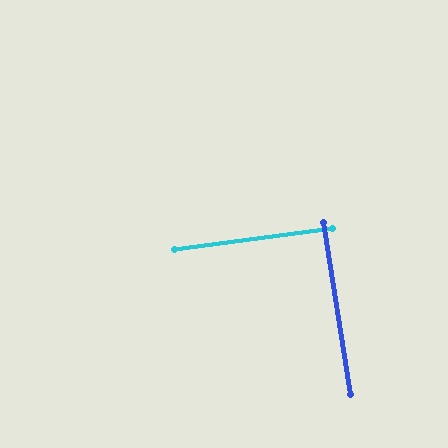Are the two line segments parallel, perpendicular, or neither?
Perpendicular — they meet at approximately 89°.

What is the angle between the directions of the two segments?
Approximately 89 degrees.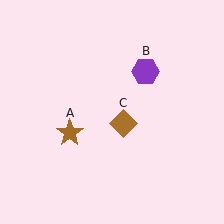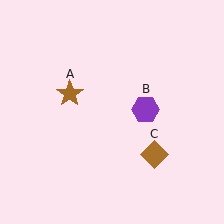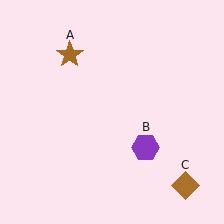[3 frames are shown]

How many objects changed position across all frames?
3 objects changed position: brown star (object A), purple hexagon (object B), brown diamond (object C).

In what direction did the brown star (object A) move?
The brown star (object A) moved up.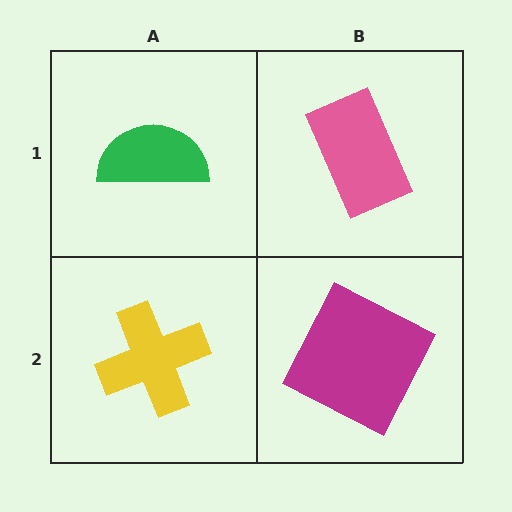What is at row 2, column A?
A yellow cross.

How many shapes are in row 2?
2 shapes.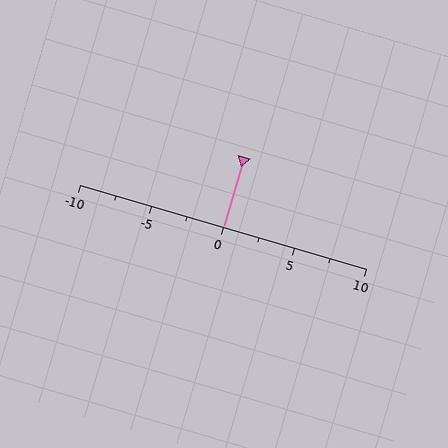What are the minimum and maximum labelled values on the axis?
The axis runs from -10 to 10.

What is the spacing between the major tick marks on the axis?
The major ticks are spaced 5 apart.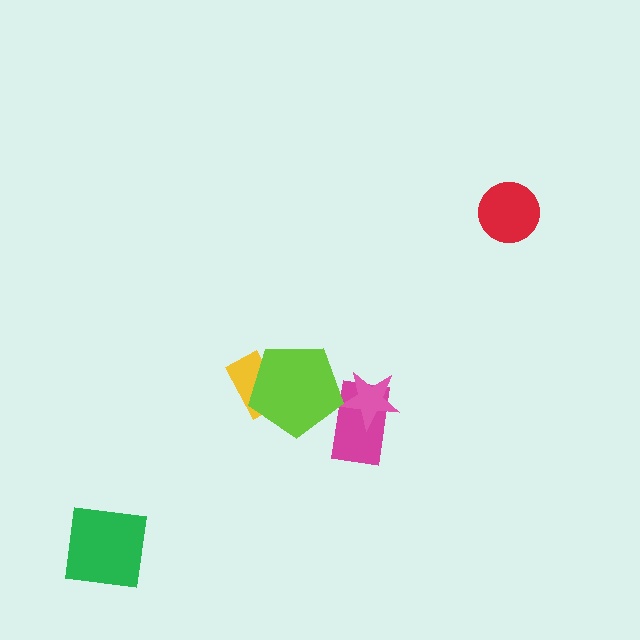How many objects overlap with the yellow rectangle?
1 object overlaps with the yellow rectangle.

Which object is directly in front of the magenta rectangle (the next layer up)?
The pink star is directly in front of the magenta rectangle.